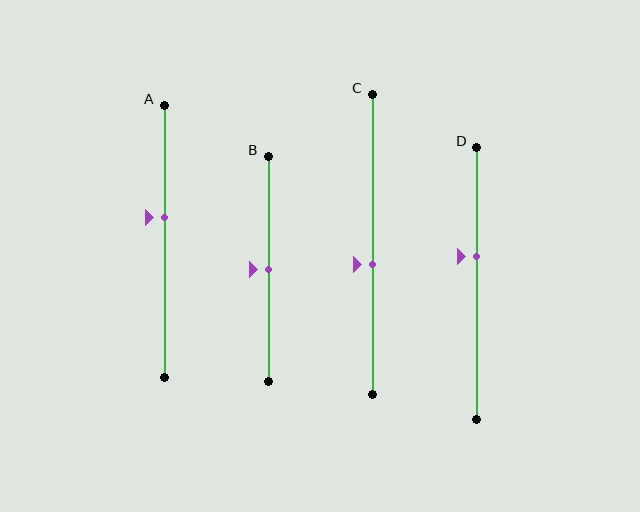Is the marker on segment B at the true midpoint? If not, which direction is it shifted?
Yes, the marker on segment B is at the true midpoint.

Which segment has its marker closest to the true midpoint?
Segment B has its marker closest to the true midpoint.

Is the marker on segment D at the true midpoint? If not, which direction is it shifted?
No, the marker on segment D is shifted upward by about 10% of the segment length.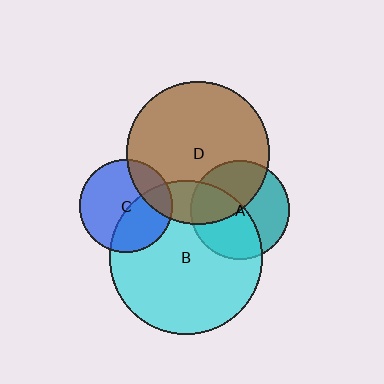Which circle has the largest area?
Circle B (cyan).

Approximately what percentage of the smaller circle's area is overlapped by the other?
Approximately 50%.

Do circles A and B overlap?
Yes.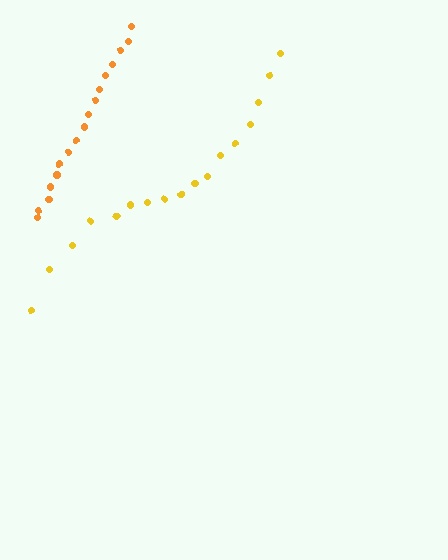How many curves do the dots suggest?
There are 2 distinct paths.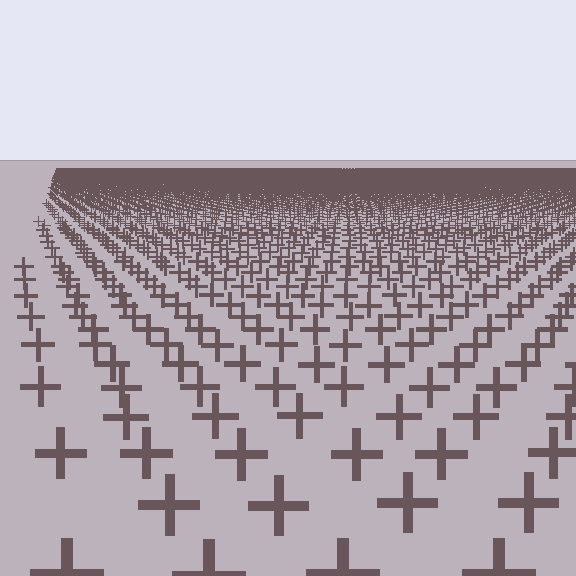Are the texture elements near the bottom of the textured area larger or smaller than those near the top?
Larger. Near the bottom, elements are closer to the viewer and appear at a bigger on-screen size.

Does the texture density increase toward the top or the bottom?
Density increases toward the top.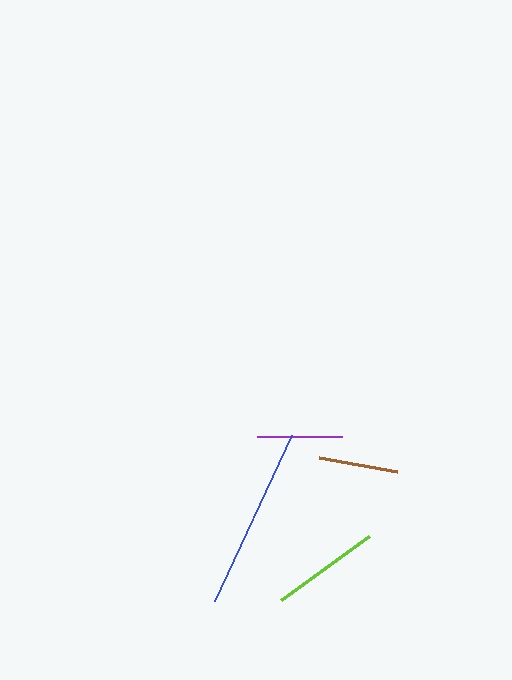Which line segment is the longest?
The blue line is the longest at approximately 183 pixels.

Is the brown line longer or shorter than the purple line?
The purple line is longer than the brown line.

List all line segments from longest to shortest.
From longest to shortest: blue, lime, purple, brown.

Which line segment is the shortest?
The brown line is the shortest at approximately 79 pixels.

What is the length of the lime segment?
The lime segment is approximately 109 pixels long.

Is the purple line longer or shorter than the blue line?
The blue line is longer than the purple line.